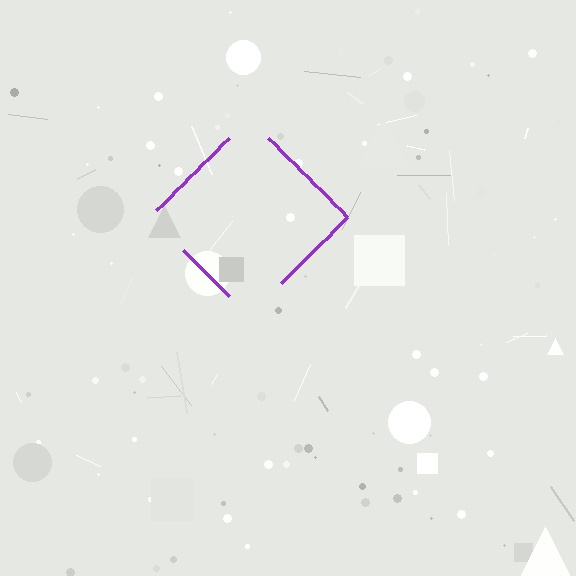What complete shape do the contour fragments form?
The contour fragments form a diamond.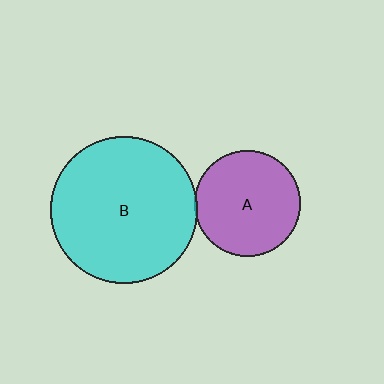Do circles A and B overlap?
Yes.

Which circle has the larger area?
Circle B (cyan).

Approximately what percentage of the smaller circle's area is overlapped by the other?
Approximately 5%.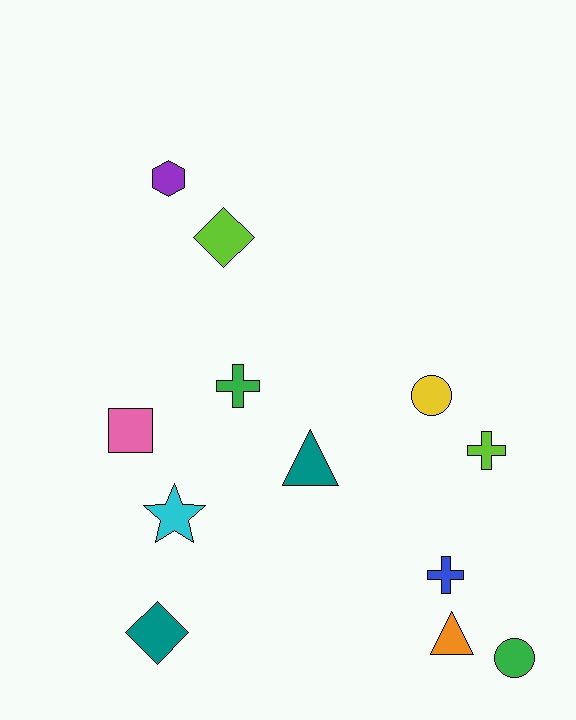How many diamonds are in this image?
There are 2 diamonds.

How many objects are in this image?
There are 12 objects.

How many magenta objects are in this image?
There are no magenta objects.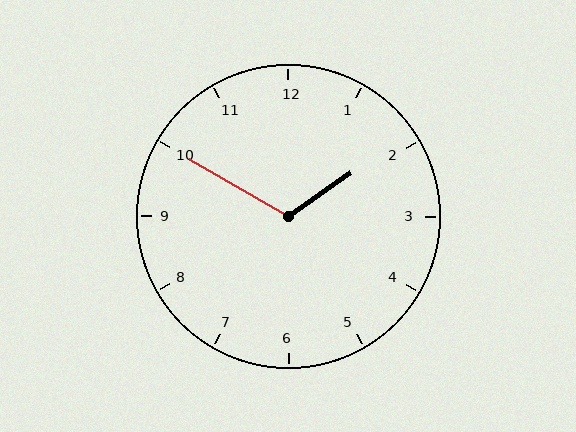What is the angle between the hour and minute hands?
Approximately 115 degrees.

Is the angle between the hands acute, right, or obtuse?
It is obtuse.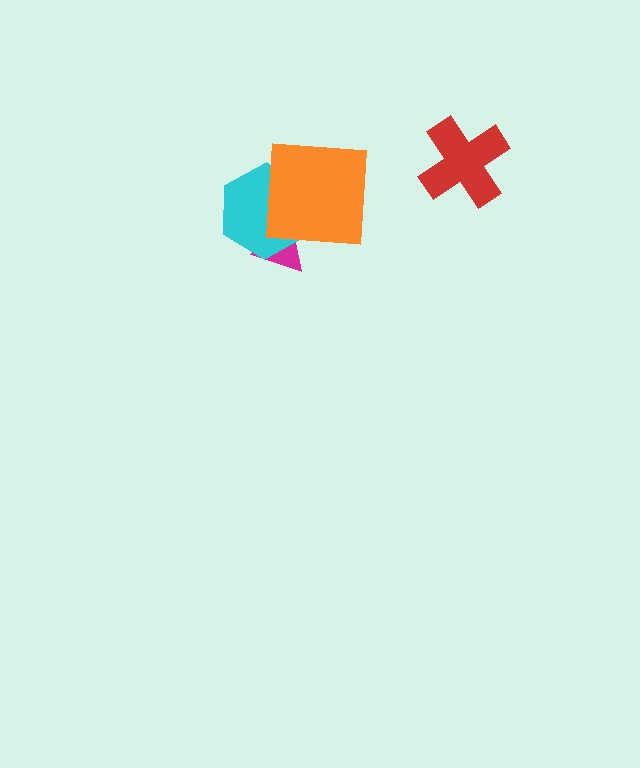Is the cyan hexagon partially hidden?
Yes, it is partially covered by another shape.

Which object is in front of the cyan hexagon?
The orange square is in front of the cyan hexagon.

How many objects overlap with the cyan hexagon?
2 objects overlap with the cyan hexagon.